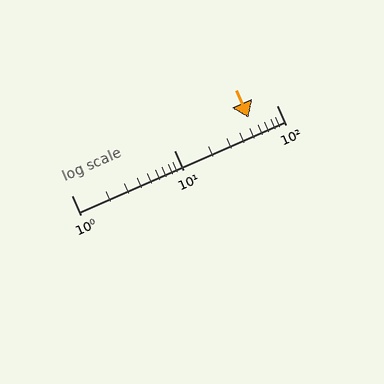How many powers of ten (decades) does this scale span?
The scale spans 2 decades, from 1 to 100.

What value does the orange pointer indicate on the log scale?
The pointer indicates approximately 53.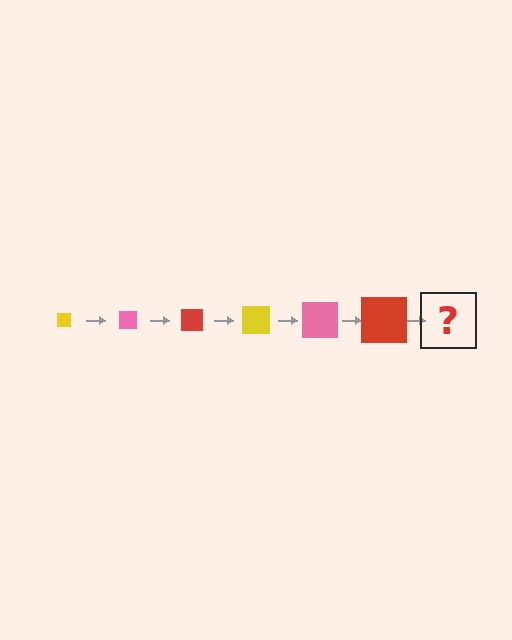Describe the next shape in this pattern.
It should be a yellow square, larger than the previous one.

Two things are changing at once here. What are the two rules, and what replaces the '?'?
The two rules are that the square grows larger each step and the color cycles through yellow, pink, and red. The '?' should be a yellow square, larger than the previous one.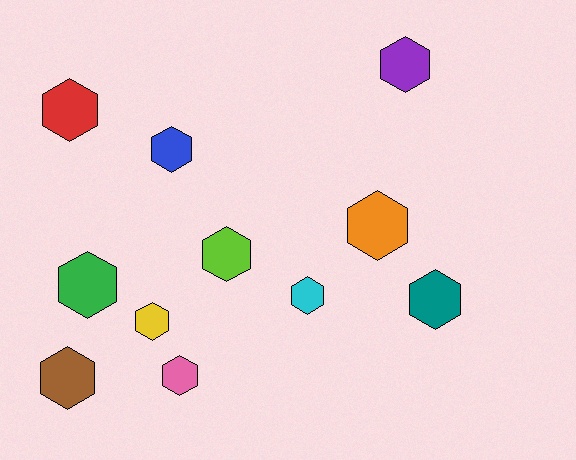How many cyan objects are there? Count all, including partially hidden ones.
There is 1 cyan object.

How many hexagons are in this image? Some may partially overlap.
There are 11 hexagons.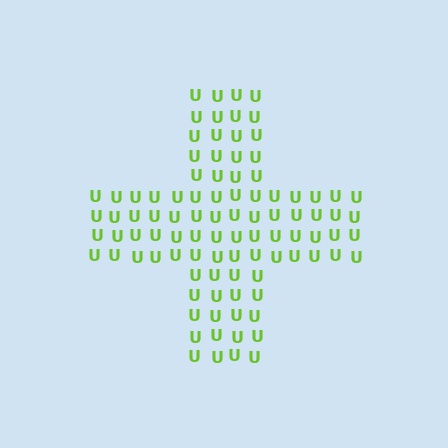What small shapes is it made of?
It is made of small letter U's.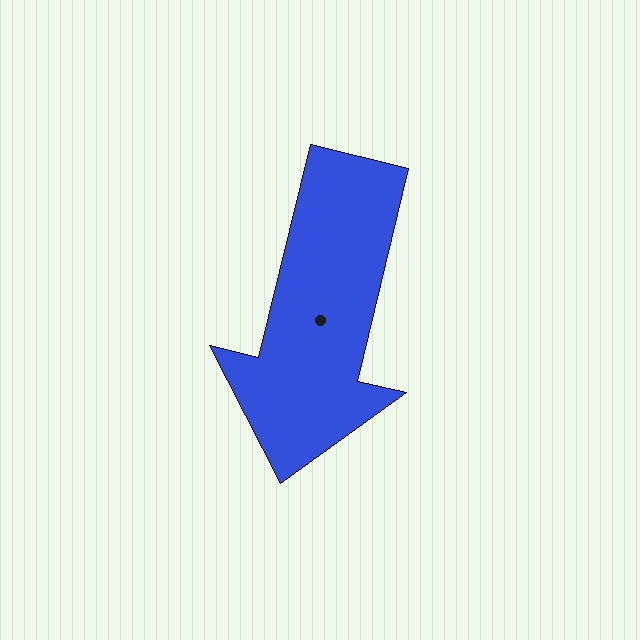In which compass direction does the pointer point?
South.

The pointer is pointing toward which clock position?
Roughly 6 o'clock.